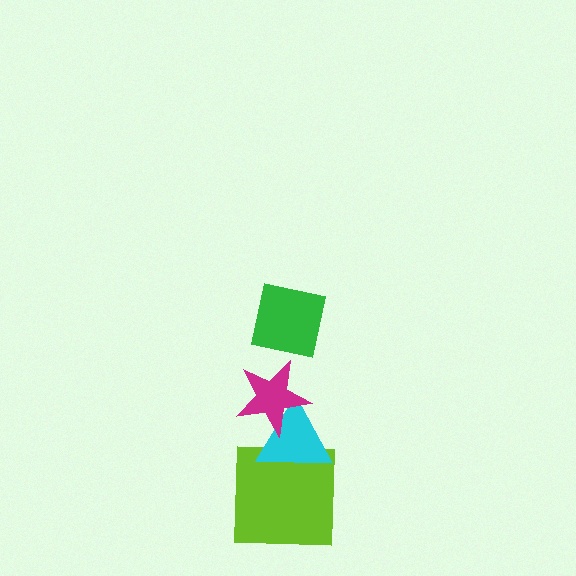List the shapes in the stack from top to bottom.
From top to bottom: the green square, the magenta star, the cyan triangle, the lime square.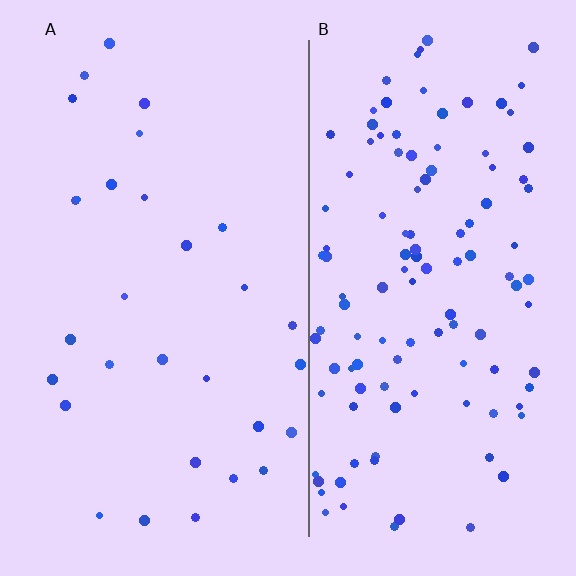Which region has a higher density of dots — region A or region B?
B (the right).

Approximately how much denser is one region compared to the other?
Approximately 4.0× — region B over region A.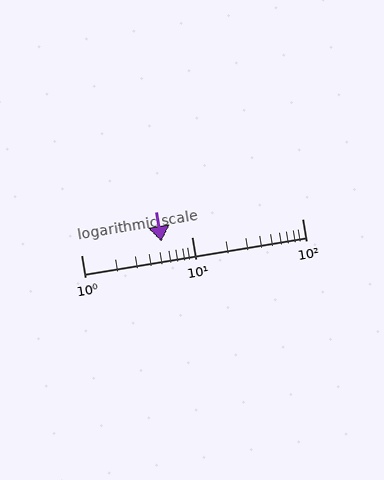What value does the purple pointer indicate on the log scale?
The pointer indicates approximately 5.3.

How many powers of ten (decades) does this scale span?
The scale spans 2 decades, from 1 to 100.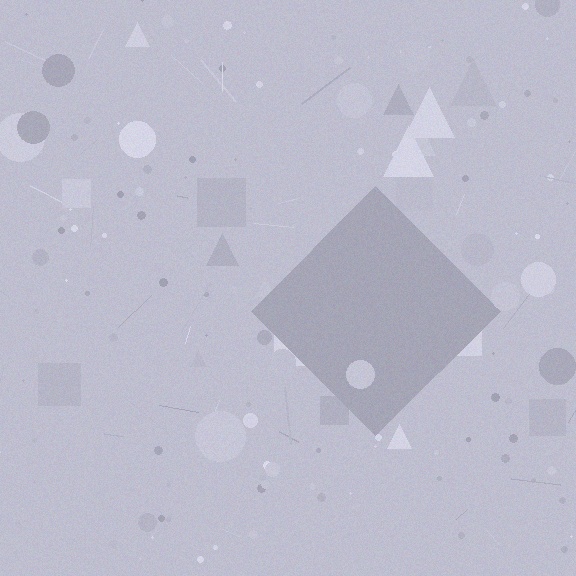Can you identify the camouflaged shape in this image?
The camouflaged shape is a diamond.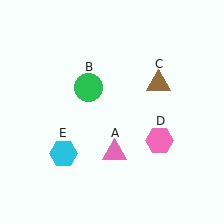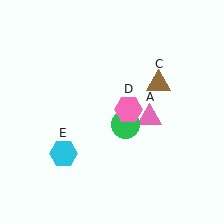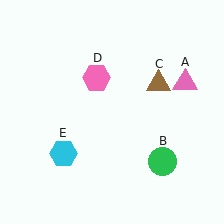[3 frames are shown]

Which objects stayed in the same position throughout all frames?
Brown triangle (object C) and cyan hexagon (object E) remained stationary.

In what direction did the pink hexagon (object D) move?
The pink hexagon (object D) moved up and to the left.